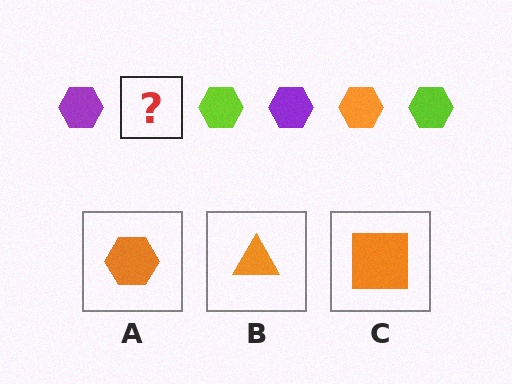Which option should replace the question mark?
Option A.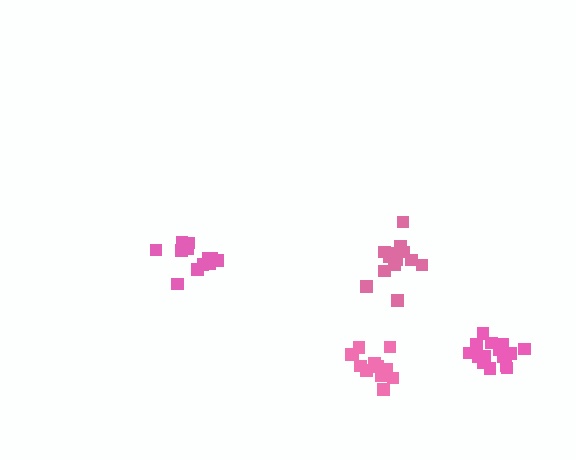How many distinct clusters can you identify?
There are 4 distinct clusters.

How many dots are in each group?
Group 1: 12 dots, Group 2: 13 dots, Group 3: 13 dots, Group 4: 15 dots (53 total).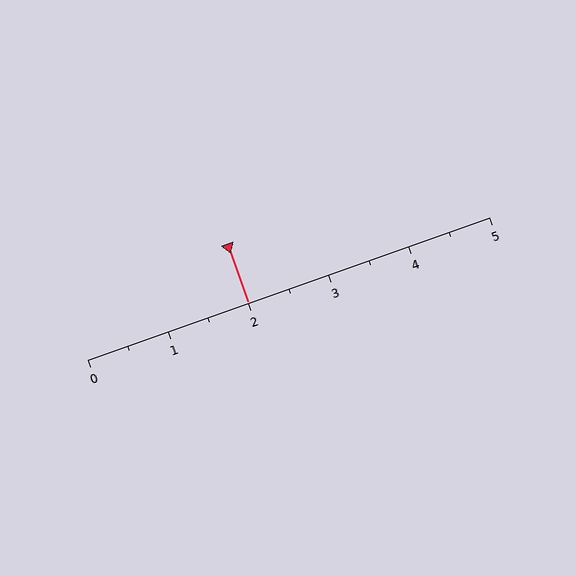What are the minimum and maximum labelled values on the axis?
The axis runs from 0 to 5.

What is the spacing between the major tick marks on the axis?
The major ticks are spaced 1 apart.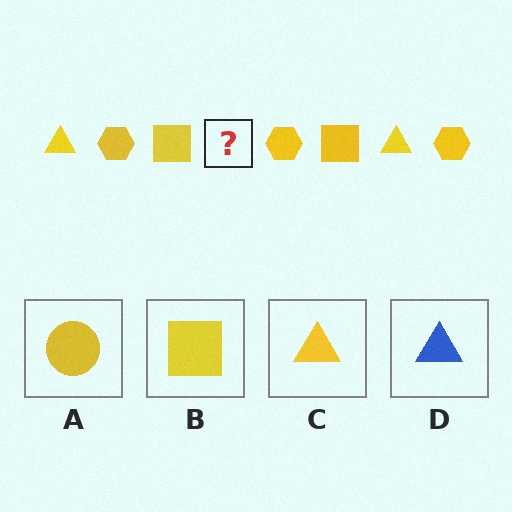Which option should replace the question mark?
Option C.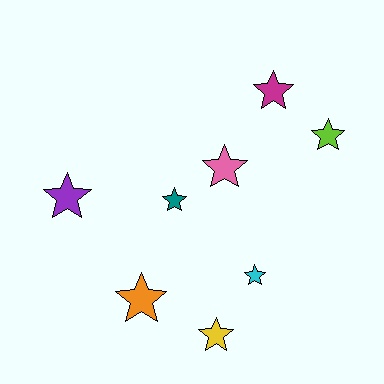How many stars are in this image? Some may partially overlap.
There are 8 stars.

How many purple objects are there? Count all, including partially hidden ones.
There is 1 purple object.